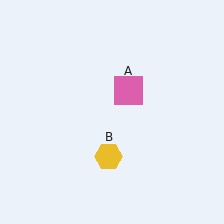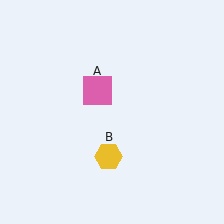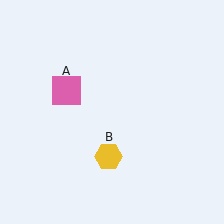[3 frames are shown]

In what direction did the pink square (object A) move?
The pink square (object A) moved left.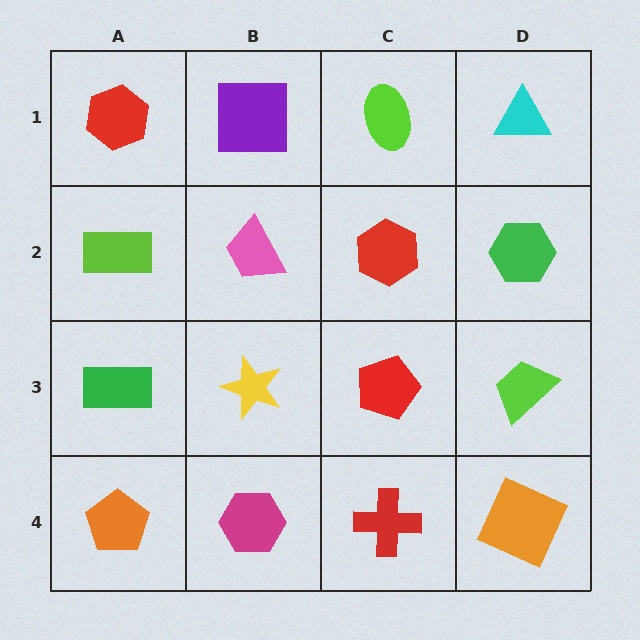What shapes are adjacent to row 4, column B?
A yellow star (row 3, column B), an orange pentagon (row 4, column A), a red cross (row 4, column C).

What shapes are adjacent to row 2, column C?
A lime ellipse (row 1, column C), a red pentagon (row 3, column C), a pink trapezoid (row 2, column B), a green hexagon (row 2, column D).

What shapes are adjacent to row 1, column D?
A green hexagon (row 2, column D), a lime ellipse (row 1, column C).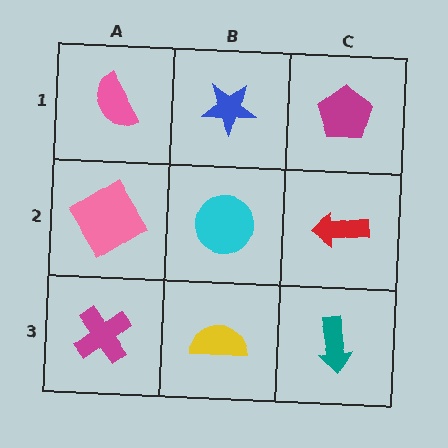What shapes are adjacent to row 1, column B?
A cyan circle (row 2, column B), a pink semicircle (row 1, column A), a magenta pentagon (row 1, column C).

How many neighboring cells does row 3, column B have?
3.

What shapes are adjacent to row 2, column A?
A pink semicircle (row 1, column A), a magenta cross (row 3, column A), a cyan circle (row 2, column B).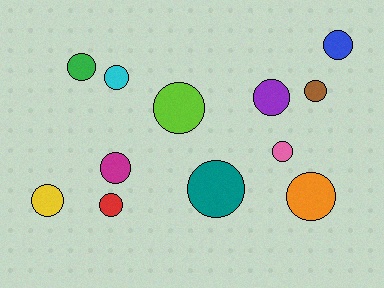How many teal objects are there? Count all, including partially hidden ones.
There is 1 teal object.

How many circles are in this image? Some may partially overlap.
There are 12 circles.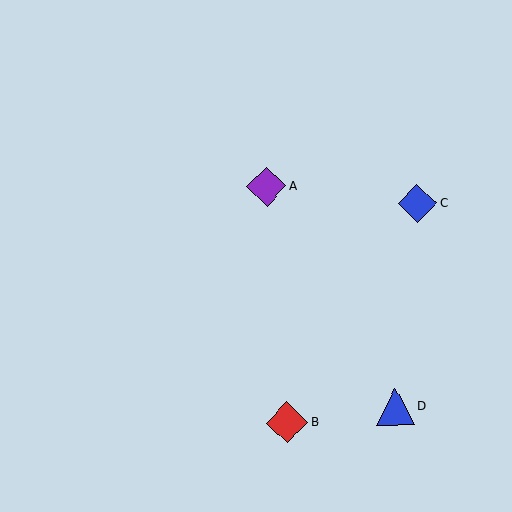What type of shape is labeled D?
Shape D is a blue triangle.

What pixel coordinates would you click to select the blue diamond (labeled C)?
Click at (417, 204) to select the blue diamond C.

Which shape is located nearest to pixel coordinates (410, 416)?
The blue triangle (labeled D) at (395, 406) is nearest to that location.